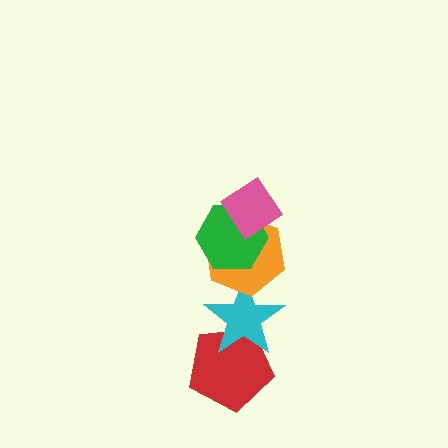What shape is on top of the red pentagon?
The cyan star is on top of the red pentagon.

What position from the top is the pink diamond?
The pink diamond is 1st from the top.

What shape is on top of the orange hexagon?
The green hexagon is on top of the orange hexagon.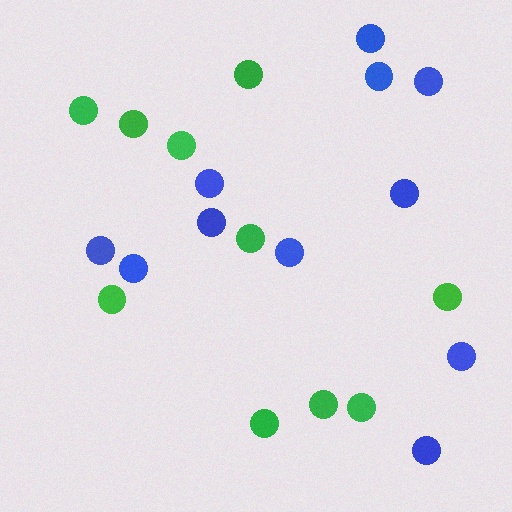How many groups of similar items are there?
There are 2 groups: one group of green circles (10) and one group of blue circles (11).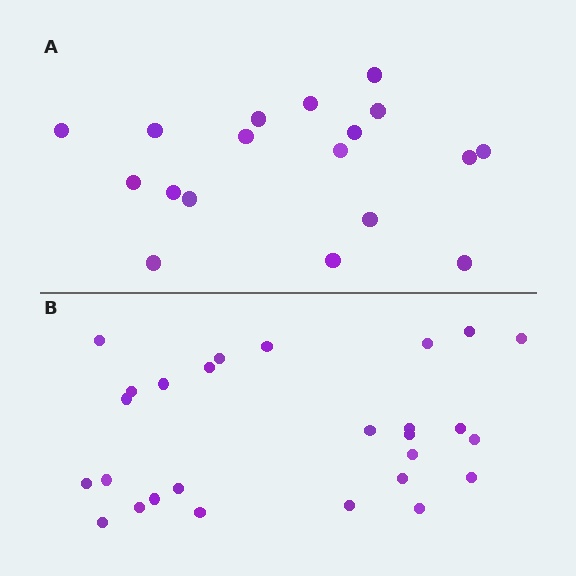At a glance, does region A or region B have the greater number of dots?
Region B (the bottom region) has more dots.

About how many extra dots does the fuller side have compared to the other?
Region B has roughly 8 or so more dots than region A.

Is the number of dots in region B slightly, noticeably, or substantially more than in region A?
Region B has substantially more. The ratio is roughly 1.5 to 1.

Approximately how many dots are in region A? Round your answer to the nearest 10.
About 20 dots. (The exact count is 18, which rounds to 20.)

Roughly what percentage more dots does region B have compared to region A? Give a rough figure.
About 50% more.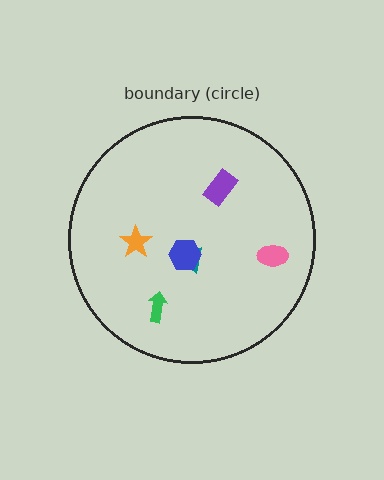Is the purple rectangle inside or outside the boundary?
Inside.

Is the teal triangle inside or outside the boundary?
Inside.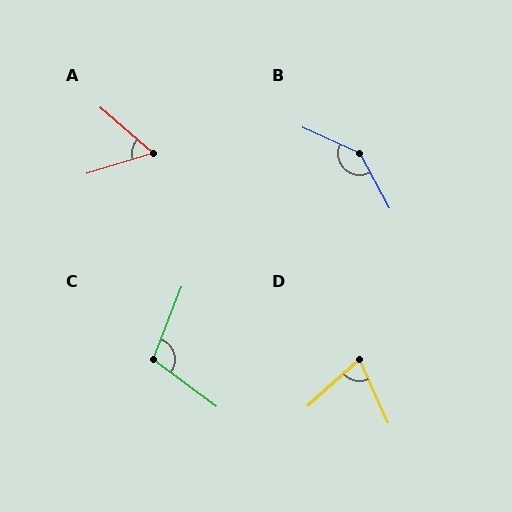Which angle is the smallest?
A, at approximately 58 degrees.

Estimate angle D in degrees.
Approximately 72 degrees.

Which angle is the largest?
B, at approximately 142 degrees.